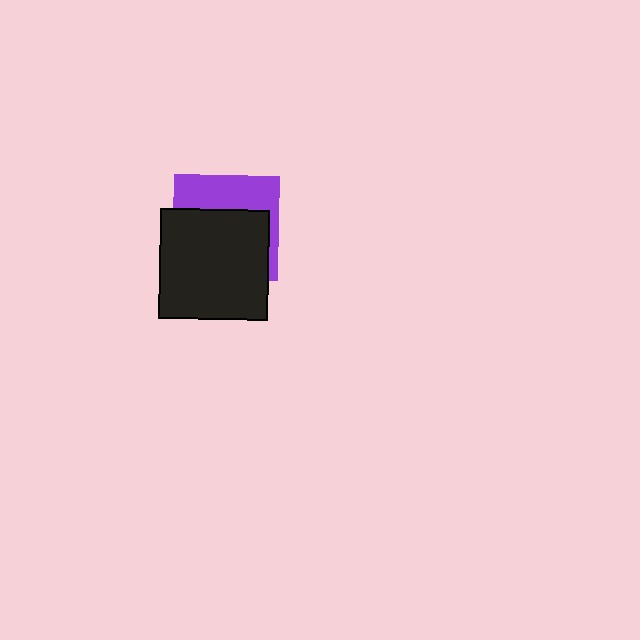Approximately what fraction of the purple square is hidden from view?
Roughly 61% of the purple square is hidden behind the black square.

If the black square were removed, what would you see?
You would see the complete purple square.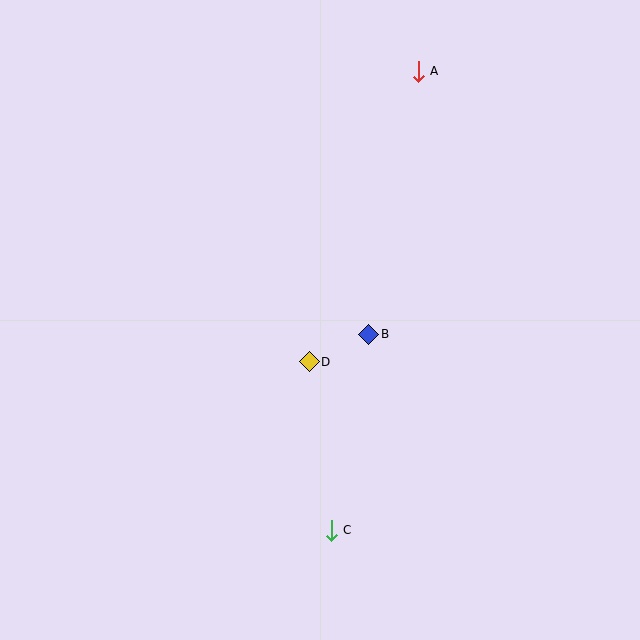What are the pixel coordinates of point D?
Point D is at (309, 362).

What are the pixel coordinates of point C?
Point C is at (331, 530).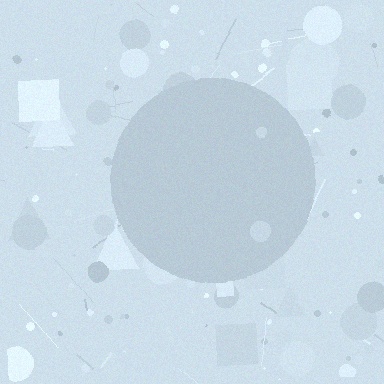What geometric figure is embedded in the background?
A circle is embedded in the background.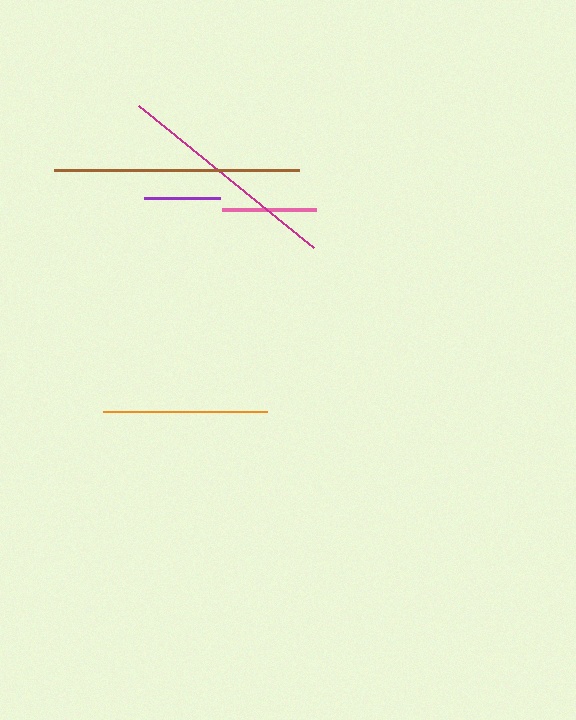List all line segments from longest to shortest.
From longest to shortest: brown, magenta, orange, pink, purple.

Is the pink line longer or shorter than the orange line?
The orange line is longer than the pink line.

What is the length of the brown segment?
The brown segment is approximately 245 pixels long.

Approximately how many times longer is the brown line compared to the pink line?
The brown line is approximately 2.6 times the length of the pink line.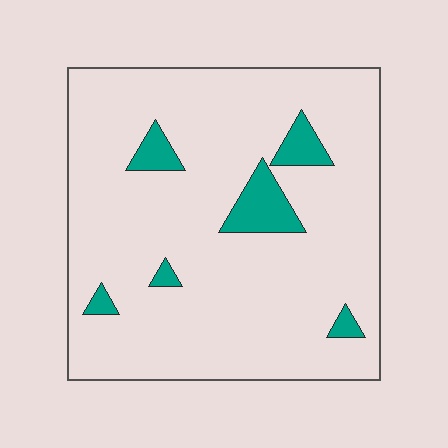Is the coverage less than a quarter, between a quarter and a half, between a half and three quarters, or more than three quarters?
Less than a quarter.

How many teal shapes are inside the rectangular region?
6.